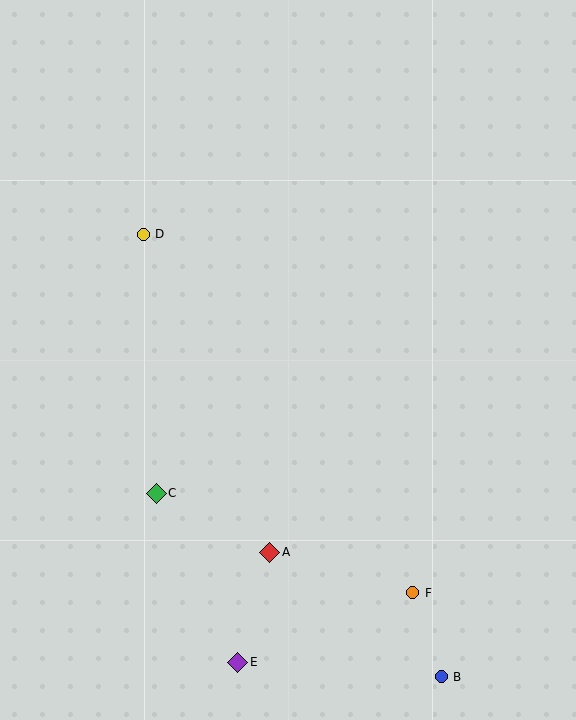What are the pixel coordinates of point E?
Point E is at (238, 662).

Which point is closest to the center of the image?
Point C at (156, 493) is closest to the center.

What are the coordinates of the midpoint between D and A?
The midpoint between D and A is at (206, 393).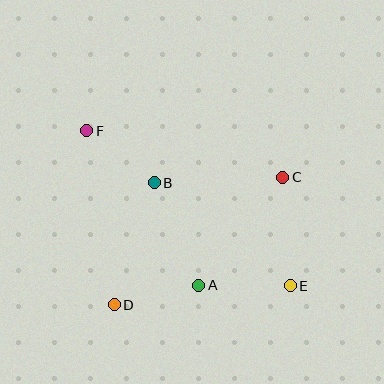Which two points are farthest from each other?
Points E and F are farthest from each other.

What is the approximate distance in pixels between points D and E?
The distance between D and E is approximately 177 pixels.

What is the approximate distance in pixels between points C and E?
The distance between C and E is approximately 109 pixels.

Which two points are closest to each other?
Points B and F are closest to each other.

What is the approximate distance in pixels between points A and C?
The distance between A and C is approximately 137 pixels.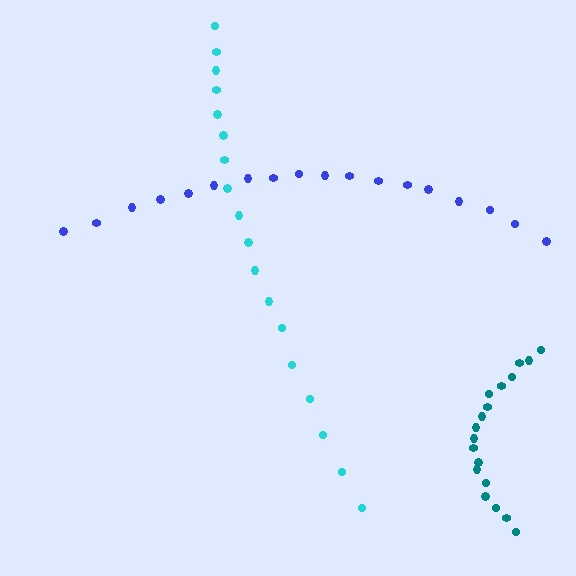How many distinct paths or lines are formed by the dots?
There are 3 distinct paths.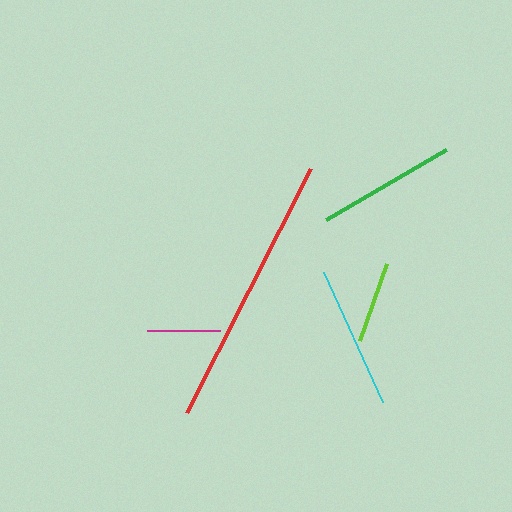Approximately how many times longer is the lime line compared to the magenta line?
The lime line is approximately 1.1 times the length of the magenta line.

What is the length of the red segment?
The red segment is approximately 273 pixels long.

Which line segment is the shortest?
The magenta line is the shortest at approximately 73 pixels.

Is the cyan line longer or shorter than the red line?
The red line is longer than the cyan line.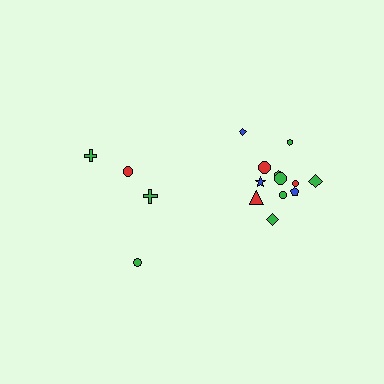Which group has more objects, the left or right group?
The right group.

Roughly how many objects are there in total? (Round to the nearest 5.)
Roughly 15 objects in total.